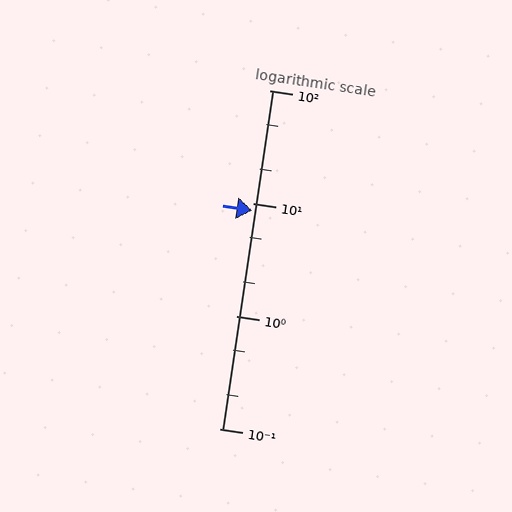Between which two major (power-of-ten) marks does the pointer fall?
The pointer is between 1 and 10.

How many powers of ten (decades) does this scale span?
The scale spans 3 decades, from 0.1 to 100.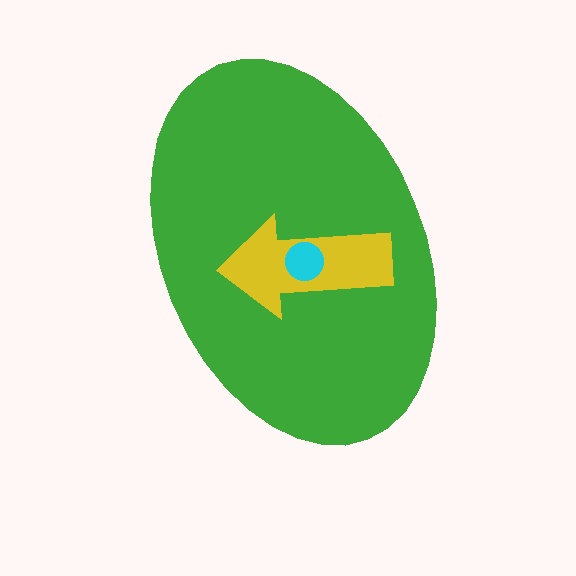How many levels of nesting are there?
3.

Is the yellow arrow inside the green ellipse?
Yes.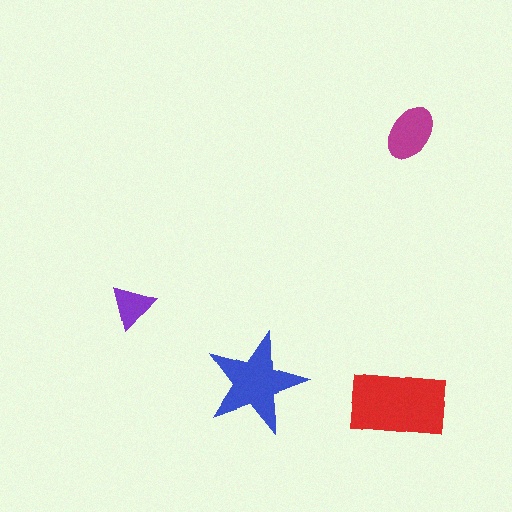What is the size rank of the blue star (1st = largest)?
2nd.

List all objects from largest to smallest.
The red rectangle, the blue star, the magenta ellipse, the purple triangle.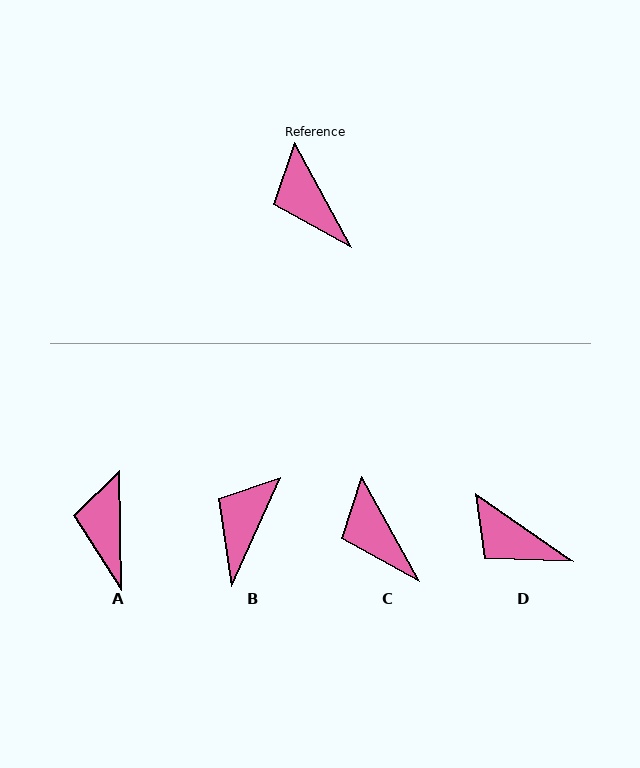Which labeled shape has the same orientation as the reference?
C.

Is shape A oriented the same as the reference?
No, it is off by about 28 degrees.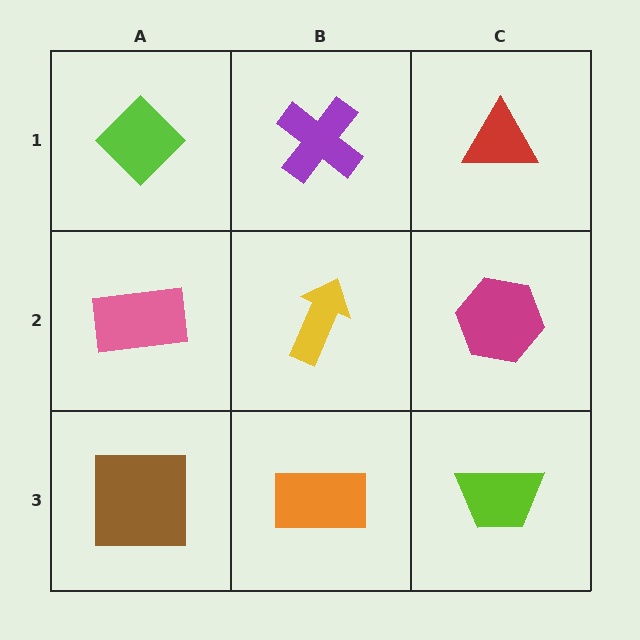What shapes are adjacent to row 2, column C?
A red triangle (row 1, column C), a lime trapezoid (row 3, column C), a yellow arrow (row 2, column B).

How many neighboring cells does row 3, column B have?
3.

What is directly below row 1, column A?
A pink rectangle.